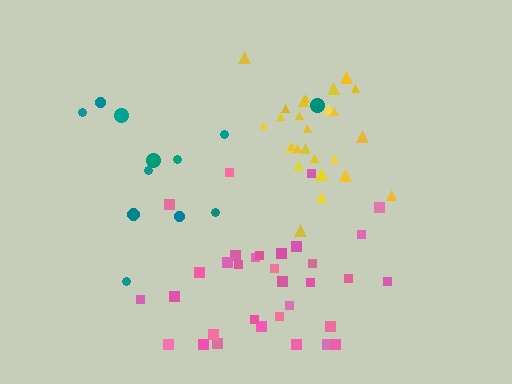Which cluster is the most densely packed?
Yellow.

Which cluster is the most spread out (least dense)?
Teal.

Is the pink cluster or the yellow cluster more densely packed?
Yellow.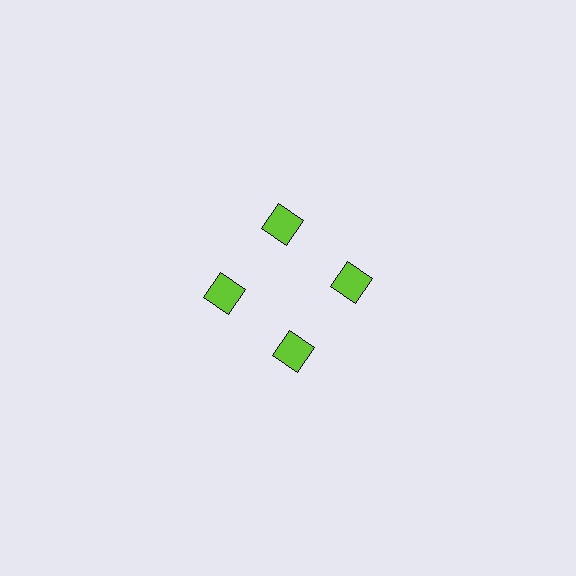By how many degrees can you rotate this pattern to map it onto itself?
The pattern maps onto itself every 90 degrees of rotation.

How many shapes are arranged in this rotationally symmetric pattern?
There are 4 shapes, arranged in 4 groups of 1.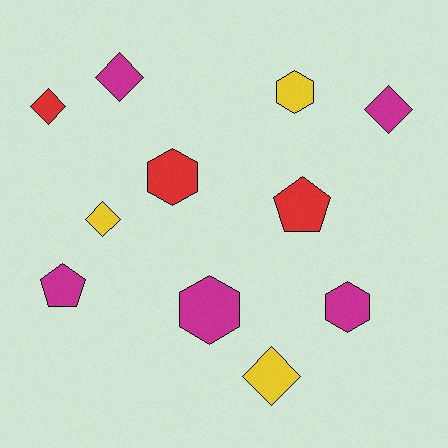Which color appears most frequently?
Magenta, with 5 objects.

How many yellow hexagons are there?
There is 1 yellow hexagon.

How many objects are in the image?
There are 11 objects.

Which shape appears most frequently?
Diamond, with 5 objects.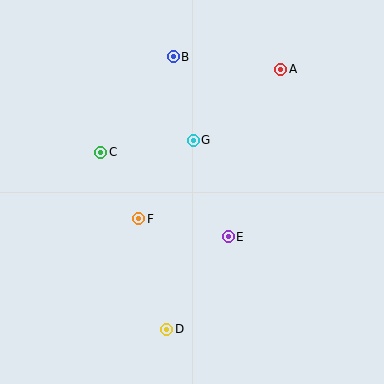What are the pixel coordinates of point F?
Point F is at (139, 219).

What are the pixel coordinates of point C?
Point C is at (101, 152).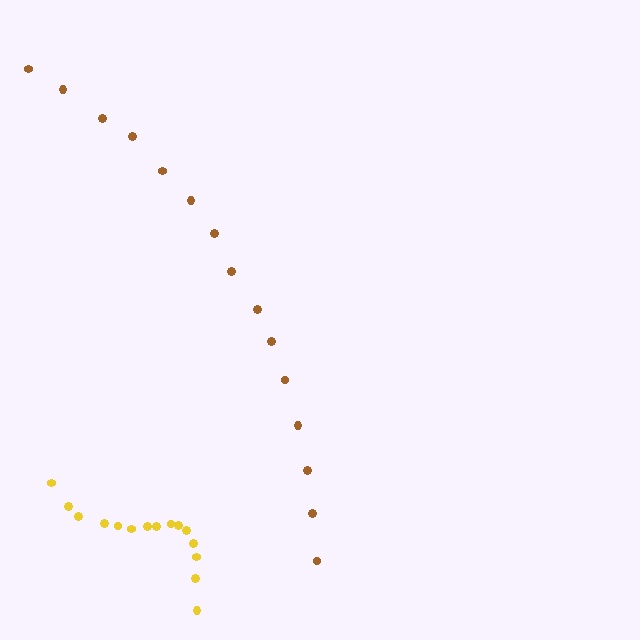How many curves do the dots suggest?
There are 2 distinct paths.